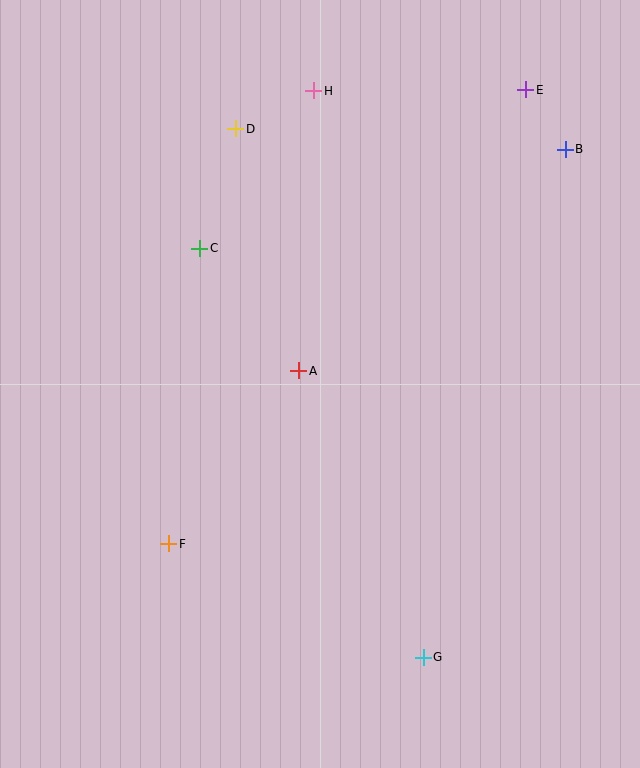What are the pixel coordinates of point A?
Point A is at (299, 371).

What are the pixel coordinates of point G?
Point G is at (423, 657).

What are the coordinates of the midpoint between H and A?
The midpoint between H and A is at (306, 231).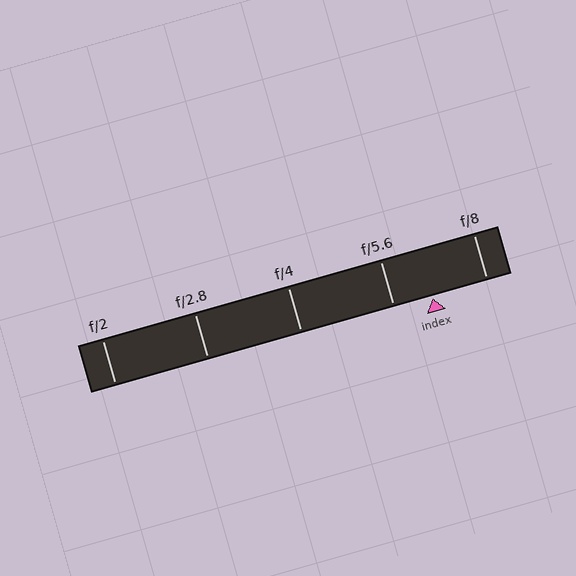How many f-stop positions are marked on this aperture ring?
There are 5 f-stop positions marked.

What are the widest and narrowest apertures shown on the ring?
The widest aperture shown is f/2 and the narrowest is f/8.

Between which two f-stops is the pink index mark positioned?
The index mark is between f/5.6 and f/8.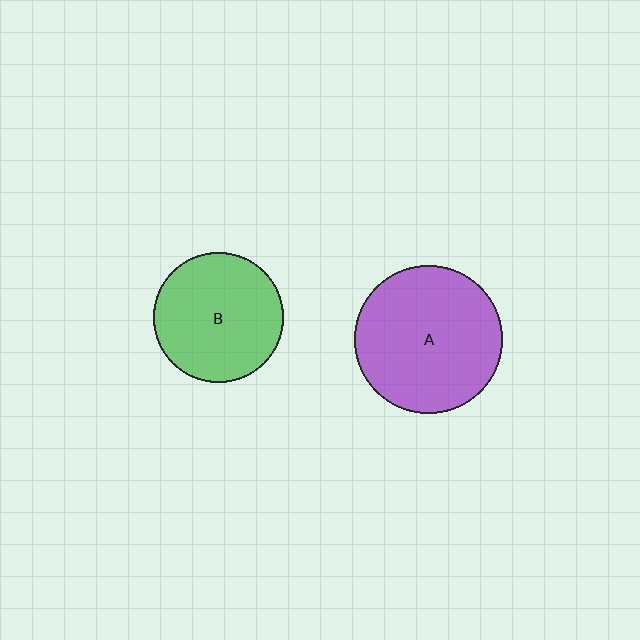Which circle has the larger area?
Circle A (purple).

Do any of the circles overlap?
No, none of the circles overlap.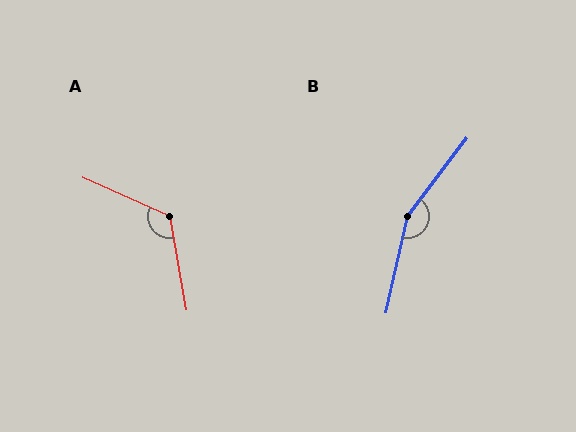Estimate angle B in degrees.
Approximately 155 degrees.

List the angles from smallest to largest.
A (124°), B (155°).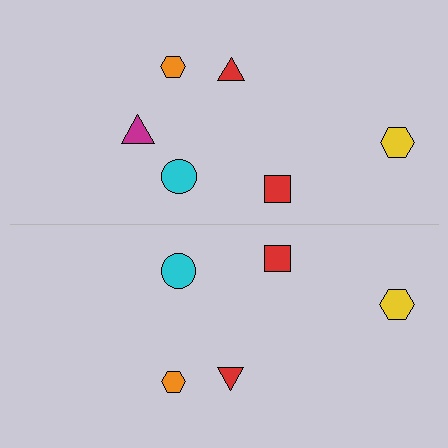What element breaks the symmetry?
A magenta triangle is missing from the bottom side.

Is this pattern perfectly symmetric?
No, the pattern is not perfectly symmetric. A magenta triangle is missing from the bottom side.